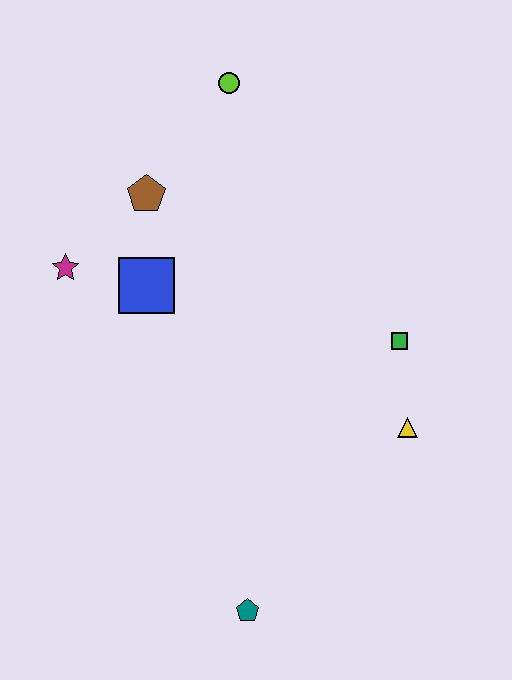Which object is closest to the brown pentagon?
The blue square is closest to the brown pentagon.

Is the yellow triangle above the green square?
No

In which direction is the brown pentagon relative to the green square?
The brown pentagon is to the left of the green square.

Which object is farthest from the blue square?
The teal pentagon is farthest from the blue square.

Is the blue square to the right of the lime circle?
No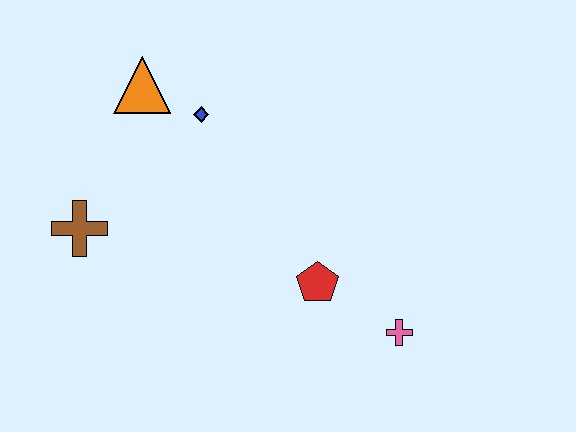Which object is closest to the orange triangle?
The blue diamond is closest to the orange triangle.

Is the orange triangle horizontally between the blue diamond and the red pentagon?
No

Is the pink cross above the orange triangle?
No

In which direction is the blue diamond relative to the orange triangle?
The blue diamond is to the right of the orange triangle.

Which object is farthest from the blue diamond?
The pink cross is farthest from the blue diamond.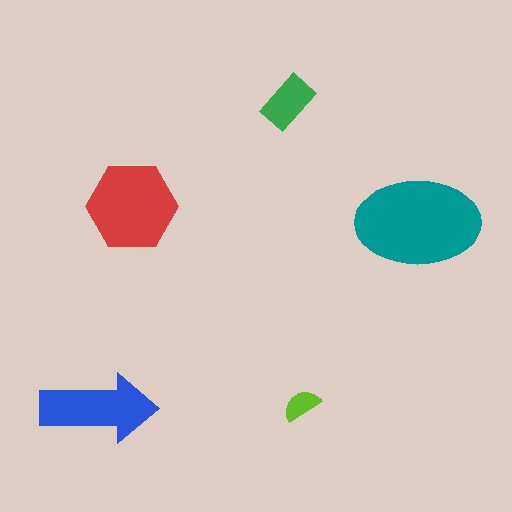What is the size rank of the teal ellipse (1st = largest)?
1st.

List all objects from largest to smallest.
The teal ellipse, the red hexagon, the blue arrow, the green rectangle, the lime semicircle.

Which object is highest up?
The green rectangle is topmost.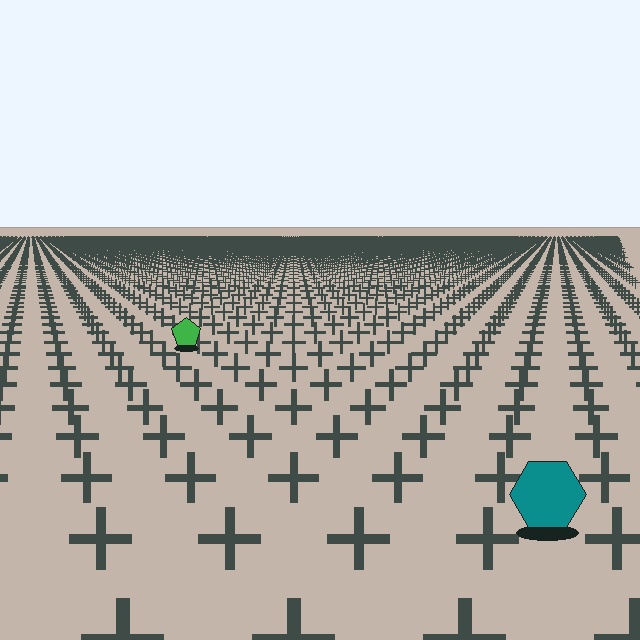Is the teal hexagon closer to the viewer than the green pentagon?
Yes. The teal hexagon is closer — you can tell from the texture gradient: the ground texture is coarser near it.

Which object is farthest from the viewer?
The green pentagon is farthest from the viewer. It appears smaller and the ground texture around it is denser.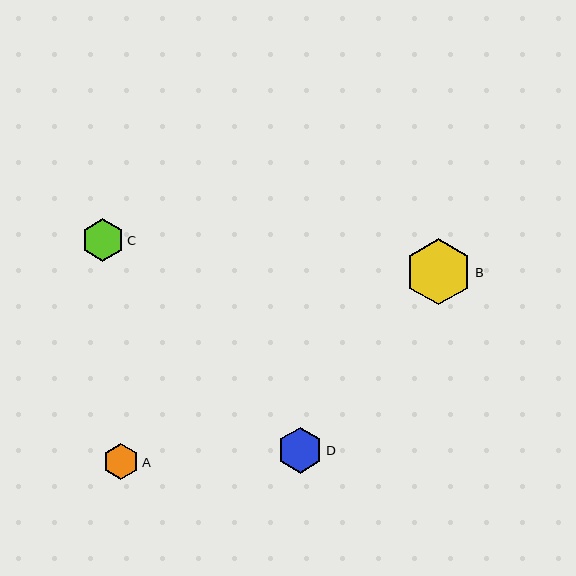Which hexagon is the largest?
Hexagon B is the largest with a size of approximately 66 pixels.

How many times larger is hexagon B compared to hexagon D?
Hexagon B is approximately 1.4 times the size of hexagon D.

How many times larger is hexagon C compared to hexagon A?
Hexagon C is approximately 1.2 times the size of hexagon A.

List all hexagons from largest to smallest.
From largest to smallest: B, D, C, A.